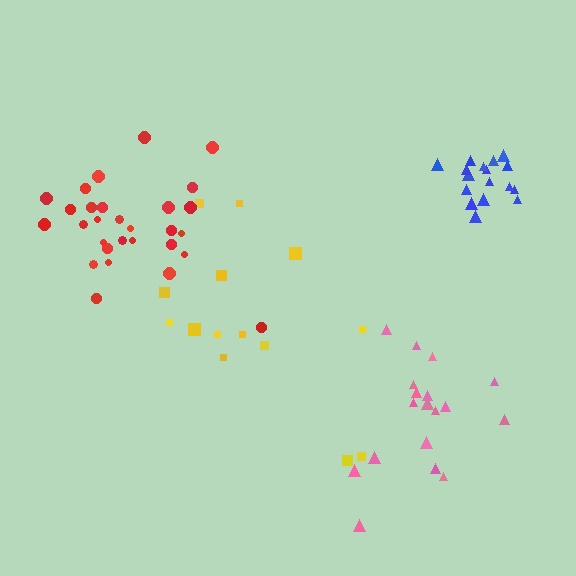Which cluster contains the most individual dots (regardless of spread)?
Red (29).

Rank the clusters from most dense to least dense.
blue, red, pink, yellow.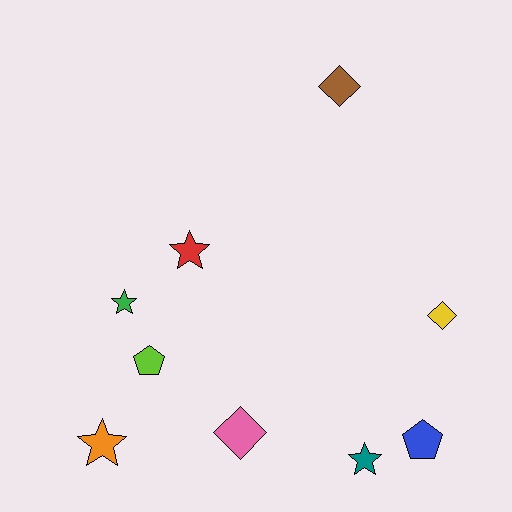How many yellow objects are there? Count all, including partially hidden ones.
There is 1 yellow object.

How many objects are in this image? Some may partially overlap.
There are 9 objects.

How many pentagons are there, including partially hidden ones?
There are 2 pentagons.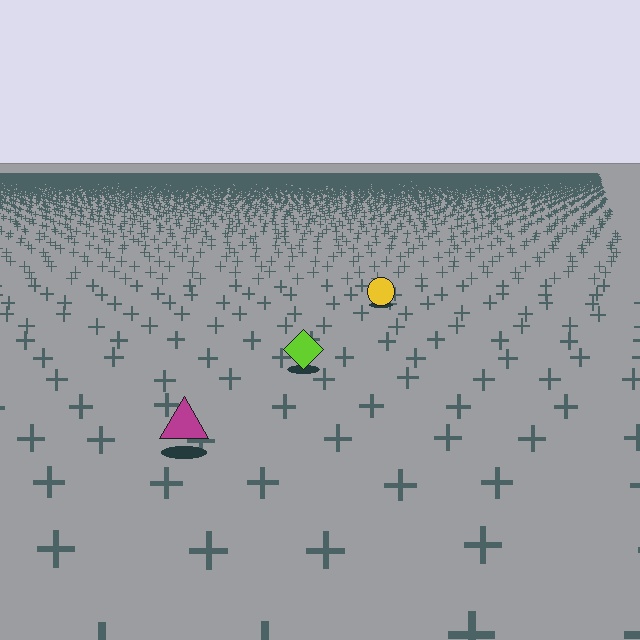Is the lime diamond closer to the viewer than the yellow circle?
Yes. The lime diamond is closer — you can tell from the texture gradient: the ground texture is coarser near it.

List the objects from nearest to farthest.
From nearest to farthest: the magenta triangle, the lime diamond, the yellow circle.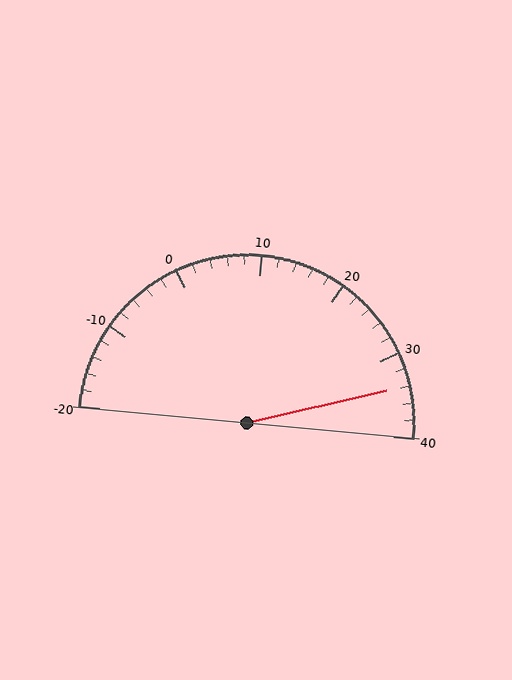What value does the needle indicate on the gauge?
The needle indicates approximately 34.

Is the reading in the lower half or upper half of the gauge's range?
The reading is in the upper half of the range (-20 to 40).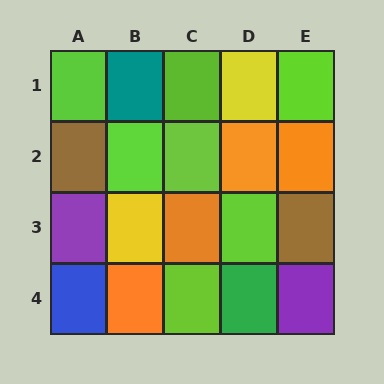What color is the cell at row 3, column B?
Yellow.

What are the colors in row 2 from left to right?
Brown, lime, lime, orange, orange.